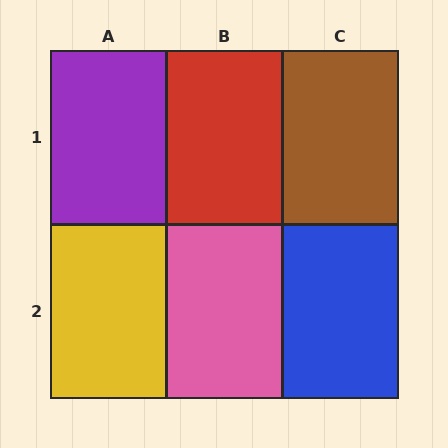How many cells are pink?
1 cell is pink.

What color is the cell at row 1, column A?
Purple.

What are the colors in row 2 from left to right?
Yellow, pink, blue.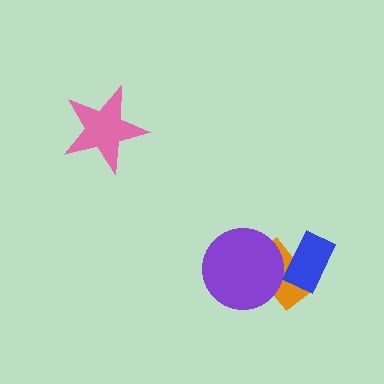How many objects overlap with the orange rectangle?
2 objects overlap with the orange rectangle.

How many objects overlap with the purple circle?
1 object overlaps with the purple circle.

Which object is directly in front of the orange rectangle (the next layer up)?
The purple circle is directly in front of the orange rectangle.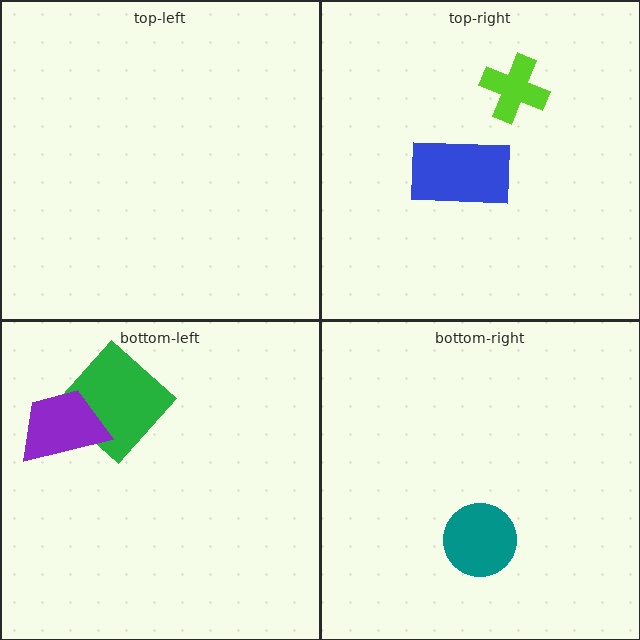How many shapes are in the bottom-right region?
1.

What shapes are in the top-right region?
The lime cross, the blue rectangle.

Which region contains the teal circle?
The bottom-right region.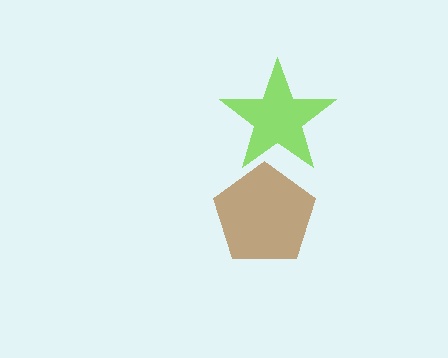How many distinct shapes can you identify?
There are 2 distinct shapes: a lime star, a brown pentagon.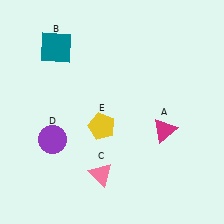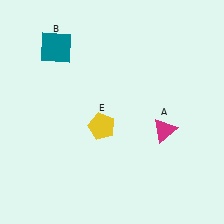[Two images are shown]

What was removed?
The pink triangle (C), the purple circle (D) were removed in Image 2.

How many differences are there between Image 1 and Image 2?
There are 2 differences between the two images.